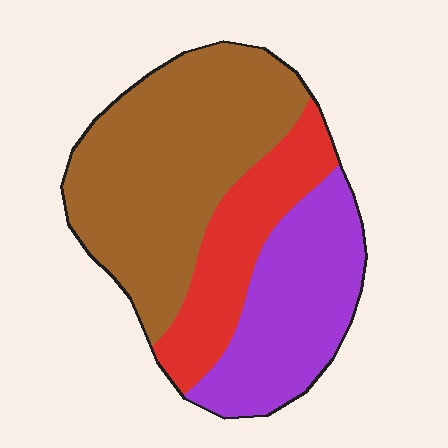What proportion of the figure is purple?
Purple covers around 30% of the figure.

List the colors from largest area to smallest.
From largest to smallest: brown, purple, red.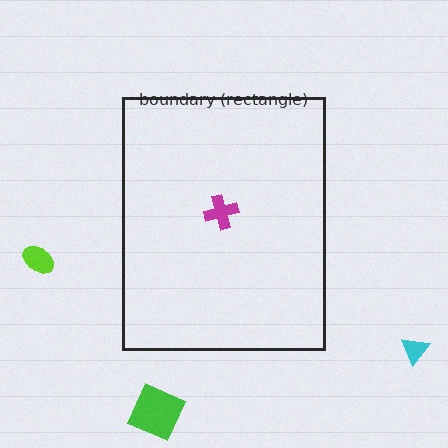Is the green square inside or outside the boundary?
Outside.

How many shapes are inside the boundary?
1 inside, 3 outside.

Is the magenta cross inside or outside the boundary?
Inside.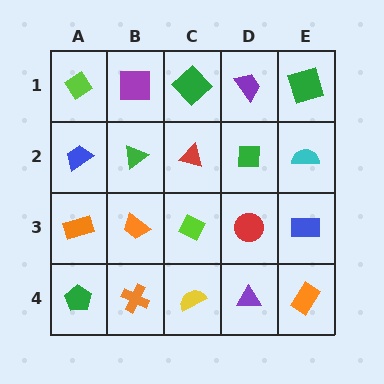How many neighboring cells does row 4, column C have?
3.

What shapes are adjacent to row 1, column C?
A red triangle (row 2, column C), a purple square (row 1, column B), a purple trapezoid (row 1, column D).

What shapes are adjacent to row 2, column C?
A green diamond (row 1, column C), a lime diamond (row 3, column C), a green triangle (row 2, column B), a green square (row 2, column D).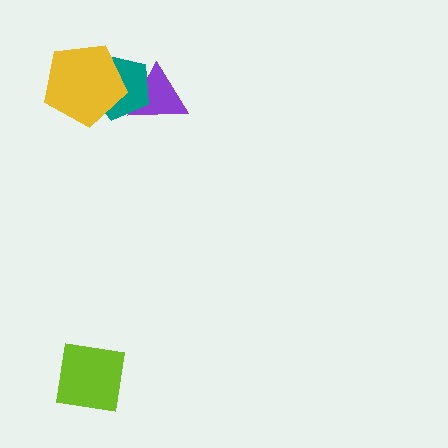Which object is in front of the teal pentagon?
The yellow pentagon is in front of the teal pentagon.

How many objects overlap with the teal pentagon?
2 objects overlap with the teal pentagon.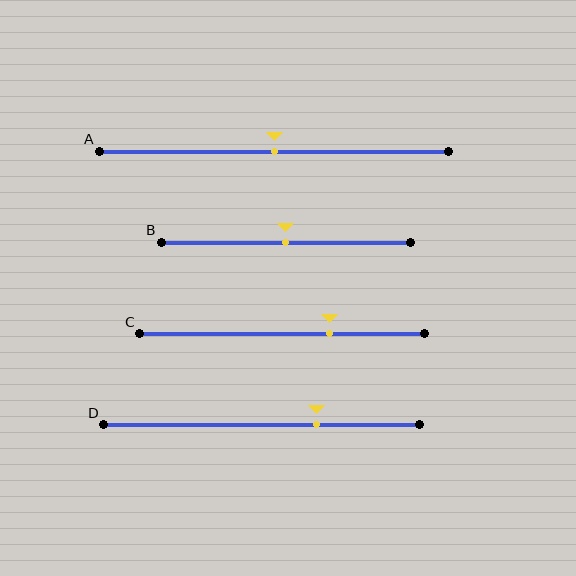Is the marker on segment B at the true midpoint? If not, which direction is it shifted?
Yes, the marker on segment B is at the true midpoint.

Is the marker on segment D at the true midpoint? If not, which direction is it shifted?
No, the marker on segment D is shifted to the right by about 18% of the segment length.